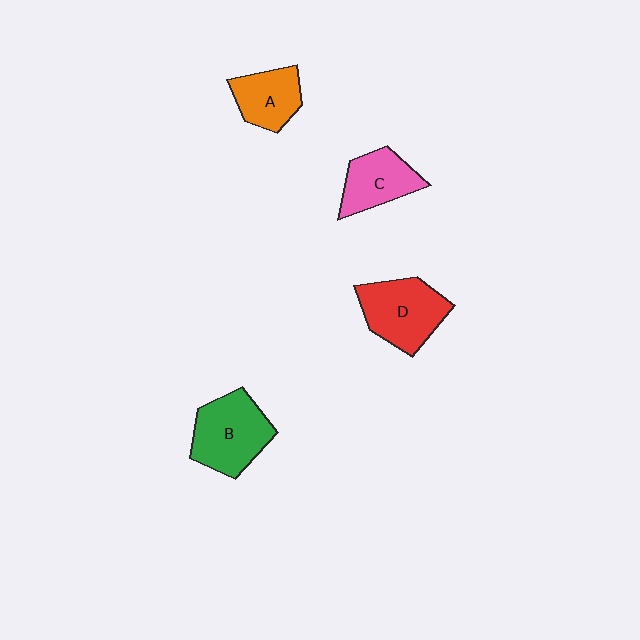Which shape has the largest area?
Shape B (green).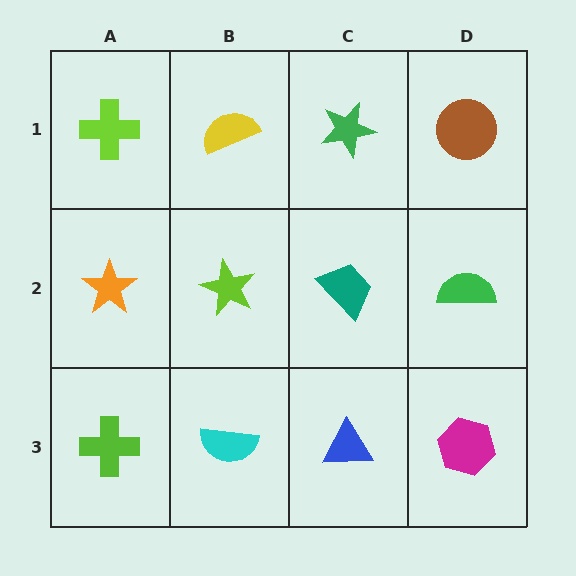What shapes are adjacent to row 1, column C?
A teal trapezoid (row 2, column C), a yellow semicircle (row 1, column B), a brown circle (row 1, column D).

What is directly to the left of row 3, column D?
A blue triangle.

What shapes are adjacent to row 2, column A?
A lime cross (row 1, column A), a lime cross (row 3, column A), a lime star (row 2, column B).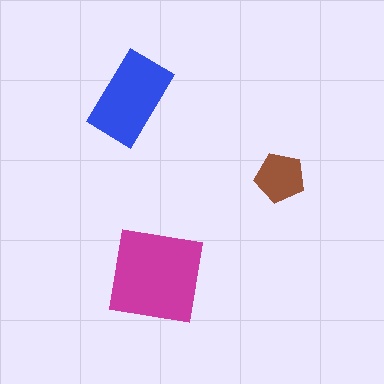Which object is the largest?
The magenta square.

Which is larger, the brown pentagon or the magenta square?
The magenta square.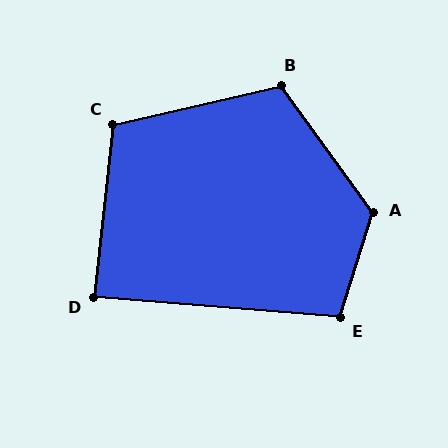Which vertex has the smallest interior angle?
D, at approximately 89 degrees.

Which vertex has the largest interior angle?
A, at approximately 127 degrees.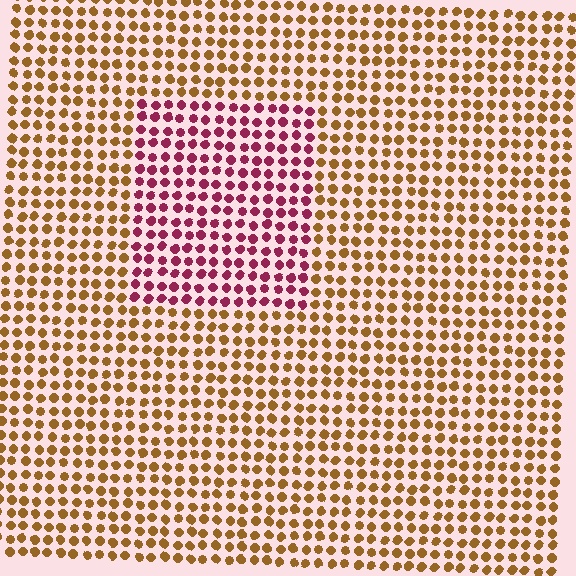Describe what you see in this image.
The image is filled with small brown elements in a uniform arrangement. A rectangle-shaped region is visible where the elements are tinted to a slightly different hue, forming a subtle color boundary.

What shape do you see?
I see a rectangle.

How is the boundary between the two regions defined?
The boundary is defined purely by a slight shift in hue (about 61 degrees). Spacing, size, and orientation are identical on both sides.